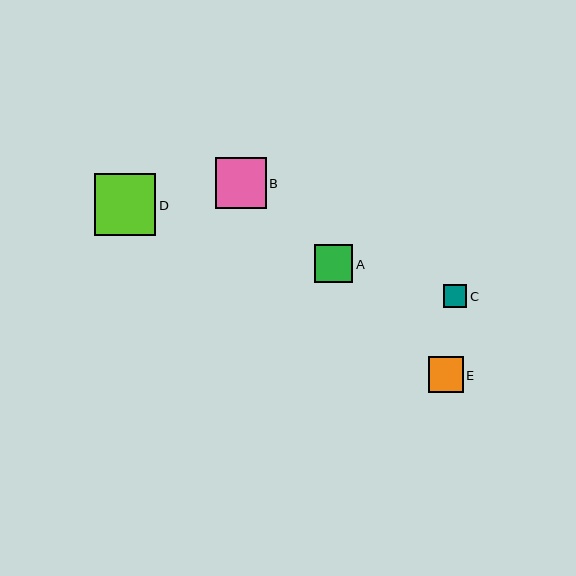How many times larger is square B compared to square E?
Square B is approximately 1.4 times the size of square E.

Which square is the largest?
Square D is the largest with a size of approximately 61 pixels.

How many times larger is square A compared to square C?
Square A is approximately 1.6 times the size of square C.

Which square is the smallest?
Square C is the smallest with a size of approximately 24 pixels.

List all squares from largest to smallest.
From largest to smallest: D, B, A, E, C.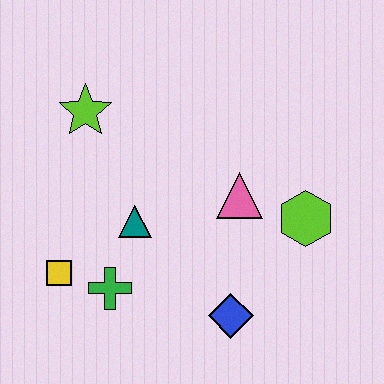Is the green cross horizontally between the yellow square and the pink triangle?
Yes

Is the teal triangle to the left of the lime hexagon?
Yes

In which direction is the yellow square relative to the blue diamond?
The yellow square is to the left of the blue diamond.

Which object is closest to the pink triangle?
The lime hexagon is closest to the pink triangle.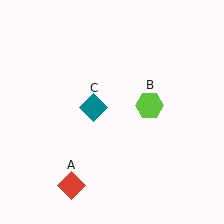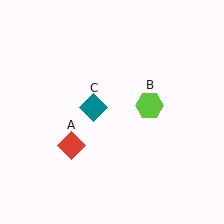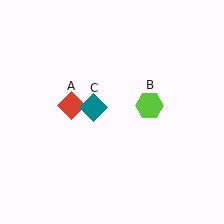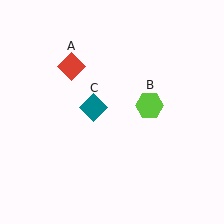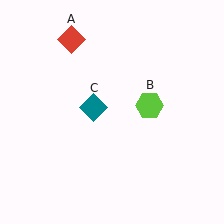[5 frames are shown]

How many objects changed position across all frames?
1 object changed position: red diamond (object A).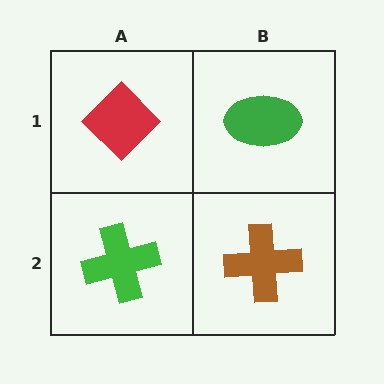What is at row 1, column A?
A red diamond.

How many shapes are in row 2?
2 shapes.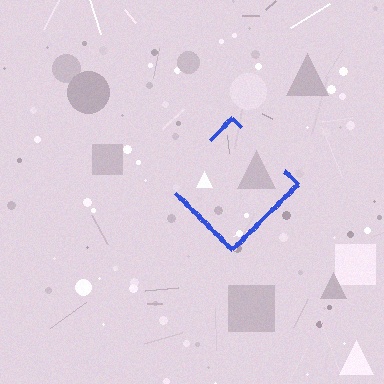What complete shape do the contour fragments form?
The contour fragments form a diamond.